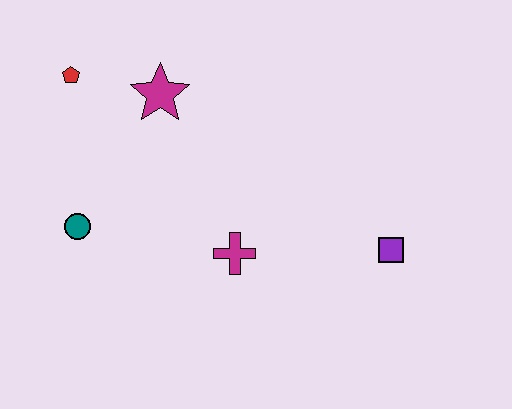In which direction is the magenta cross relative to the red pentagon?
The magenta cross is below the red pentagon.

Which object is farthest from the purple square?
The red pentagon is farthest from the purple square.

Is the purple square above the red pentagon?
No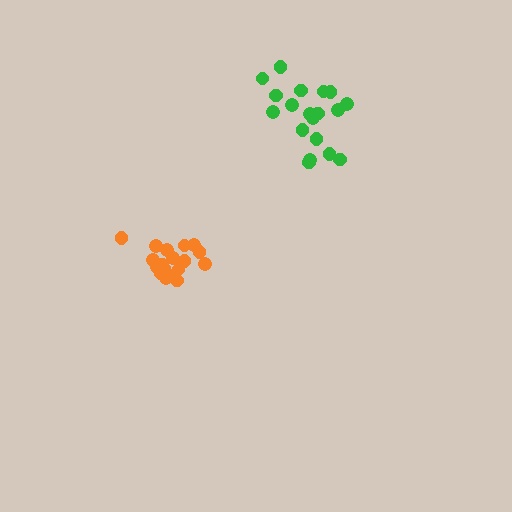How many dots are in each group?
Group 1: 19 dots, Group 2: 19 dots (38 total).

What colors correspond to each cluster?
The clusters are colored: orange, green.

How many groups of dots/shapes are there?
There are 2 groups.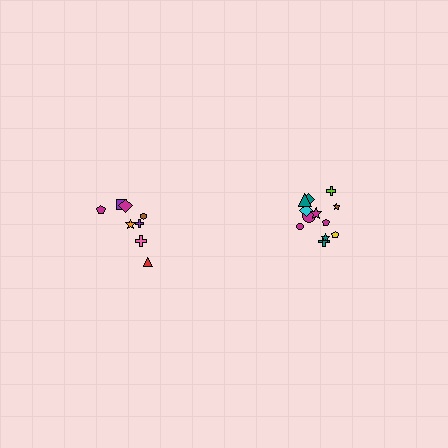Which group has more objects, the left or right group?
The right group.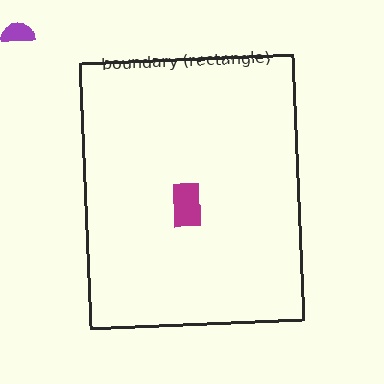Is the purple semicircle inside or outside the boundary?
Outside.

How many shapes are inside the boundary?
1 inside, 1 outside.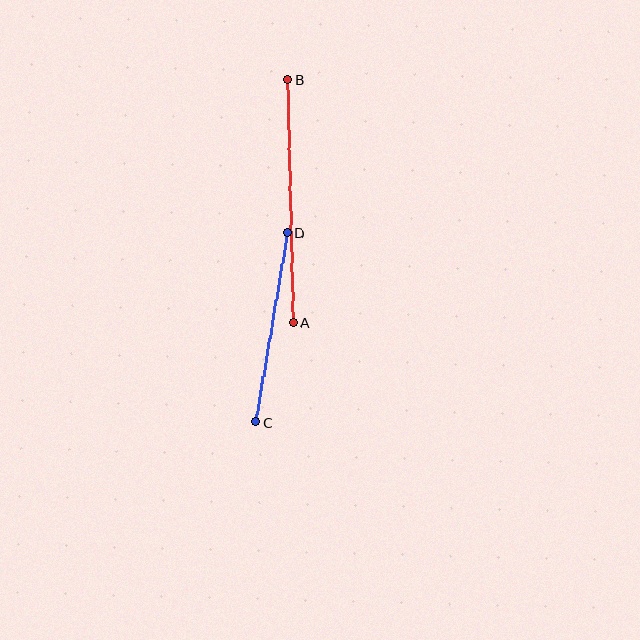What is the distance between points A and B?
The distance is approximately 243 pixels.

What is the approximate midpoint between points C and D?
The midpoint is at approximately (272, 328) pixels.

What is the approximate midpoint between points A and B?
The midpoint is at approximately (290, 201) pixels.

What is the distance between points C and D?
The distance is approximately 192 pixels.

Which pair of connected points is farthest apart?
Points A and B are farthest apart.